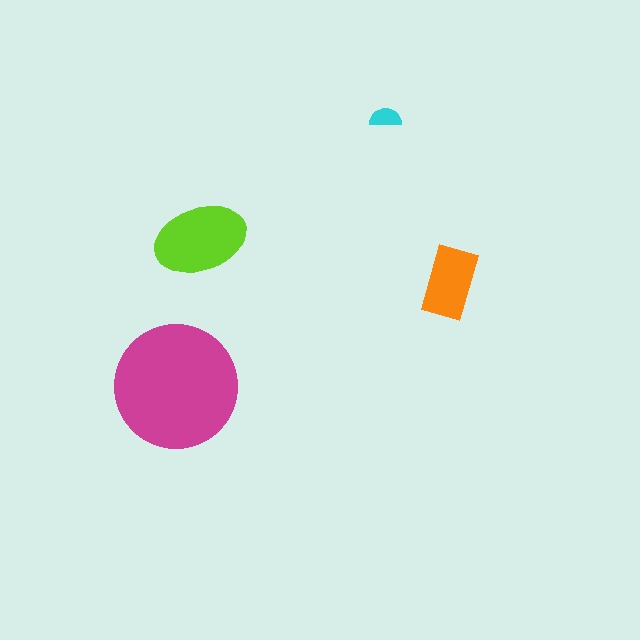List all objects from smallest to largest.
The cyan semicircle, the orange rectangle, the lime ellipse, the magenta circle.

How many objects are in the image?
There are 4 objects in the image.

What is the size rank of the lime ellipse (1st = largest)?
2nd.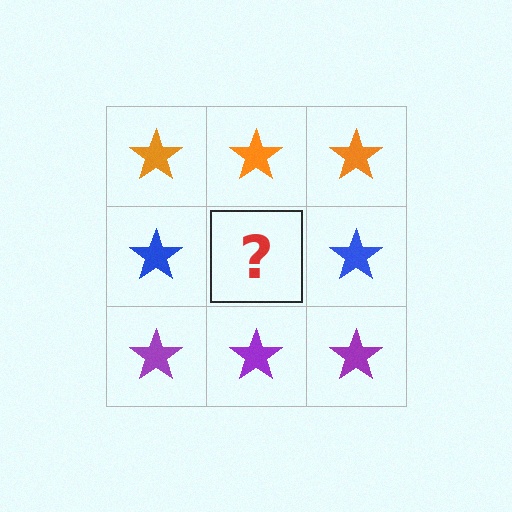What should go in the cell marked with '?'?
The missing cell should contain a blue star.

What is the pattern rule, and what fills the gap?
The rule is that each row has a consistent color. The gap should be filled with a blue star.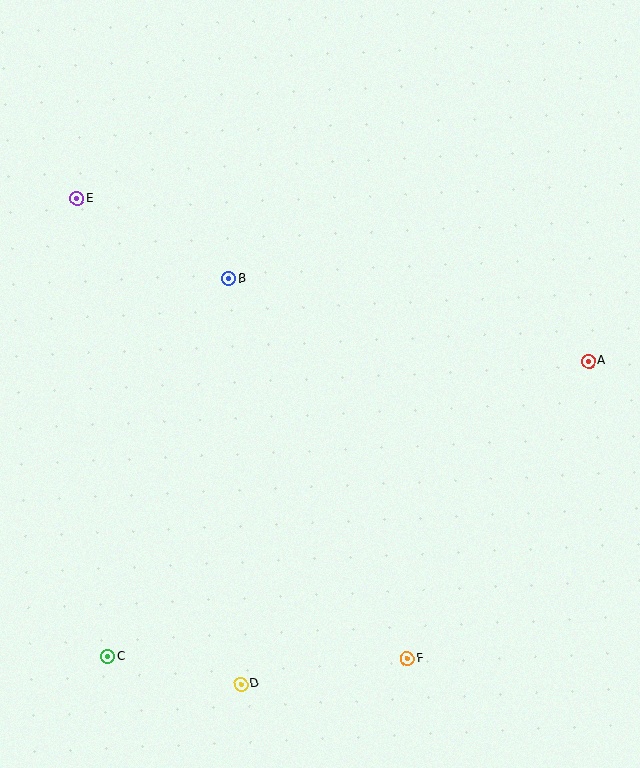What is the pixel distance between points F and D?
The distance between F and D is 168 pixels.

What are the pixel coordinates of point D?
Point D is at (241, 684).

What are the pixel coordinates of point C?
Point C is at (108, 656).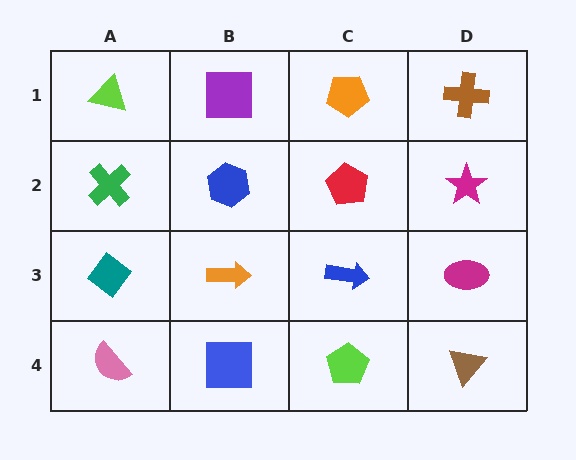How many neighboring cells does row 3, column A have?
3.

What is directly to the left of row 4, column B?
A pink semicircle.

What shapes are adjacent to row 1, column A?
A green cross (row 2, column A), a purple square (row 1, column B).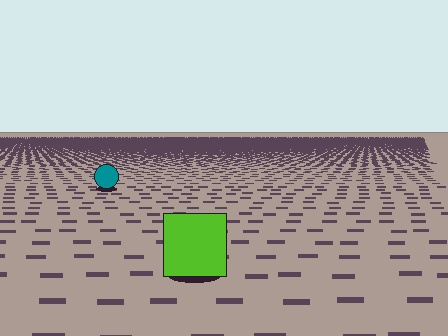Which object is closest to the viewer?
The lime square is closest. The texture marks near it are larger and more spread out.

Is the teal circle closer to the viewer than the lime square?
No. The lime square is closer — you can tell from the texture gradient: the ground texture is coarser near it.